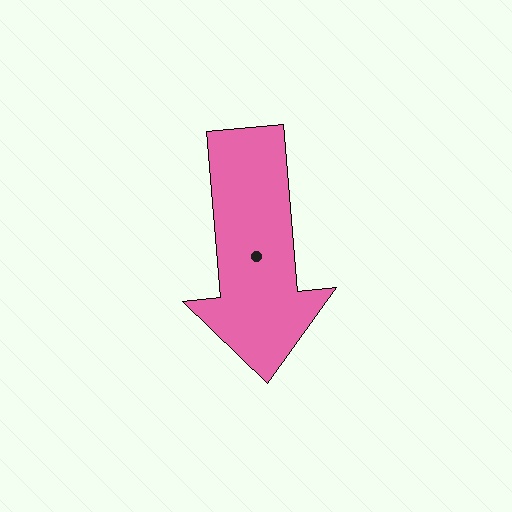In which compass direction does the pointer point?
South.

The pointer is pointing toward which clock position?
Roughly 6 o'clock.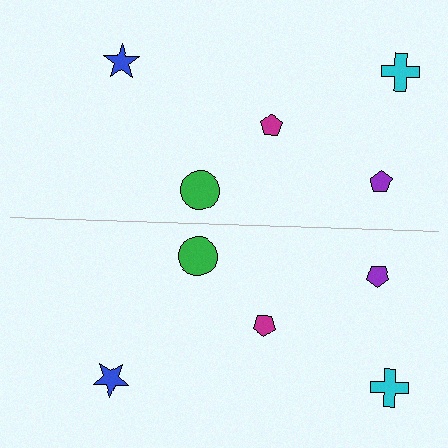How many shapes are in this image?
There are 10 shapes in this image.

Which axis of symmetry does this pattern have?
The pattern has a horizontal axis of symmetry running through the center of the image.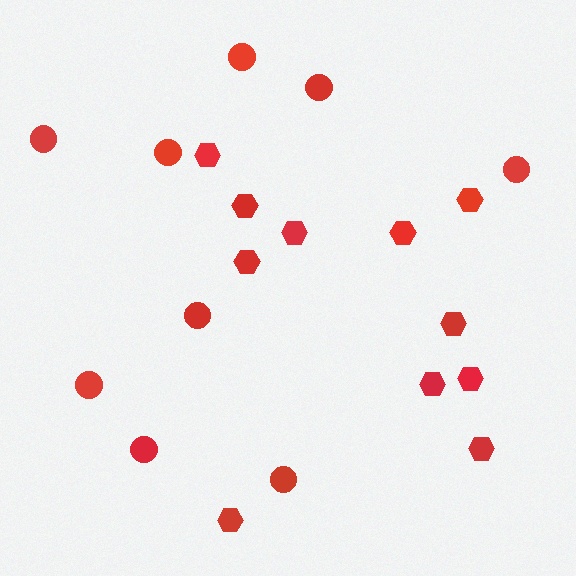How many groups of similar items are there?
There are 2 groups: one group of hexagons (11) and one group of circles (9).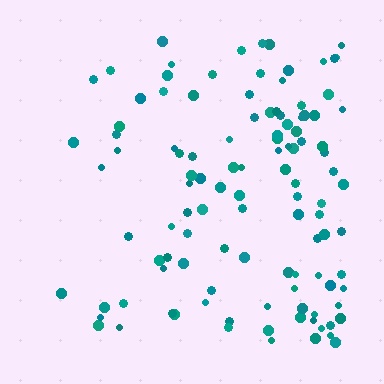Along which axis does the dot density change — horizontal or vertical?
Horizontal.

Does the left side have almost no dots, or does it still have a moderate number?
Still a moderate number, just noticeably fewer than the right.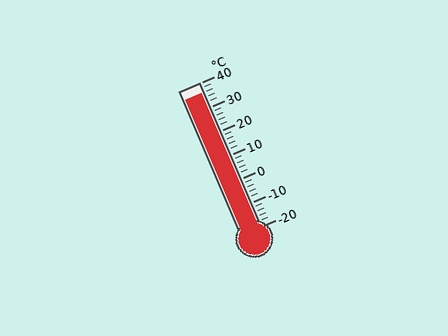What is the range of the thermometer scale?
The thermometer scale ranges from -20°C to 40°C.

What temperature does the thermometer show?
The thermometer shows approximately 36°C.